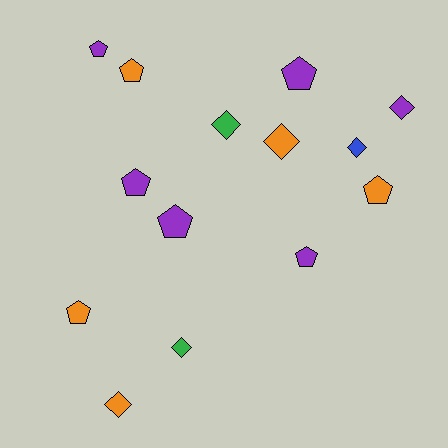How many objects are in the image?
There are 14 objects.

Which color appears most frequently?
Purple, with 6 objects.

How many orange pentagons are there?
There are 3 orange pentagons.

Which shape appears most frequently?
Pentagon, with 8 objects.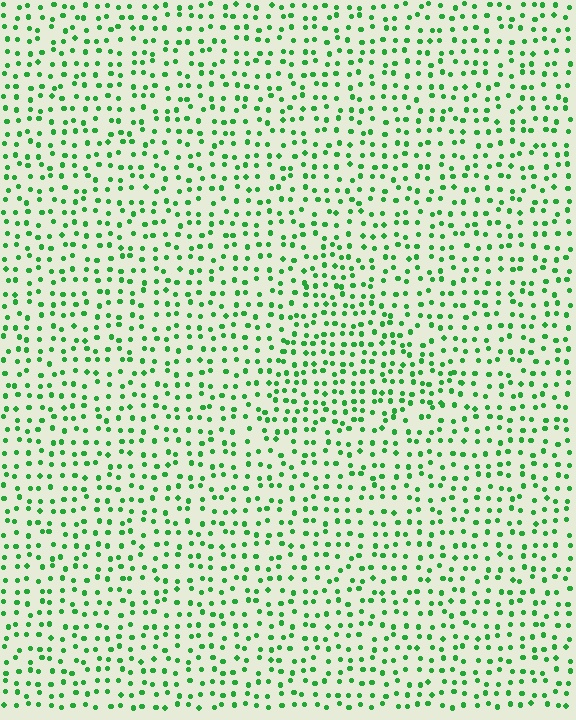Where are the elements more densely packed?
The elements are more densely packed inside the triangle boundary.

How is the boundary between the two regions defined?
The boundary is defined by a change in element density (approximately 1.4x ratio). All elements are the same color, size, and shape.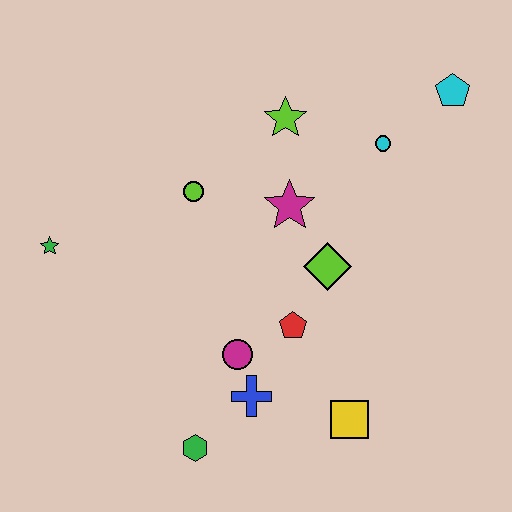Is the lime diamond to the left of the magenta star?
No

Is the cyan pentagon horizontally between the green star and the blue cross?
No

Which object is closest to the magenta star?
The lime diamond is closest to the magenta star.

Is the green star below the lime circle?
Yes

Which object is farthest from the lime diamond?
The green star is farthest from the lime diamond.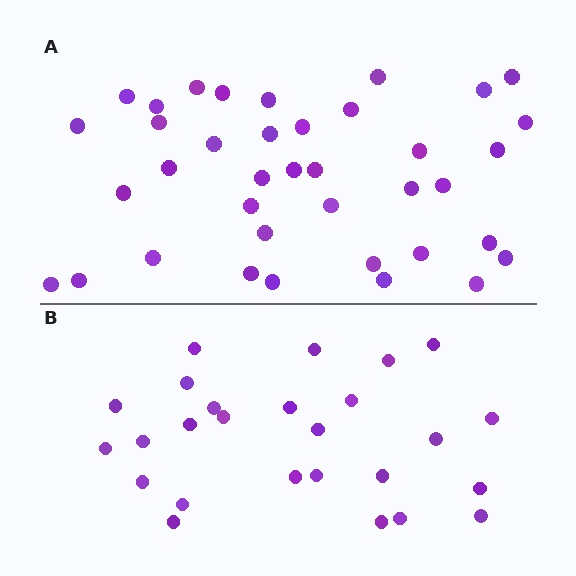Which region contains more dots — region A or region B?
Region A (the top region) has more dots.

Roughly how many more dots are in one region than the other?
Region A has roughly 12 or so more dots than region B.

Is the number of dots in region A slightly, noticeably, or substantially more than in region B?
Region A has substantially more. The ratio is roughly 1.5 to 1.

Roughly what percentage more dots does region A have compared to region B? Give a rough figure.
About 45% more.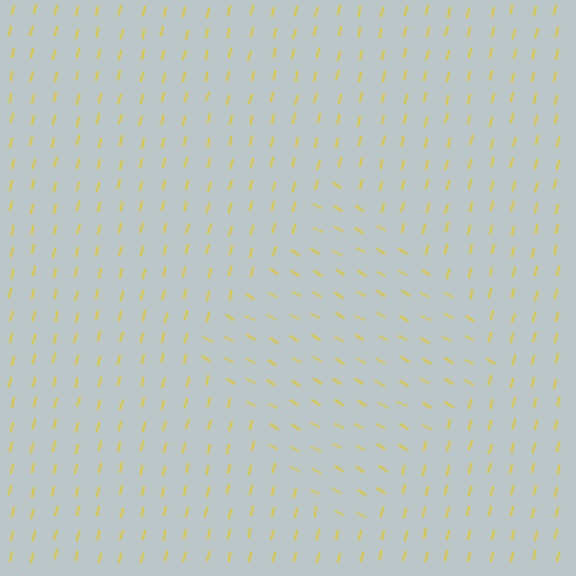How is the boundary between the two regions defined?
The boundary is defined purely by a change in line orientation (approximately 74 degrees difference). All lines are the same color and thickness.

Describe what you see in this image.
The image is filled with small yellow line segments. A diamond region in the image has lines oriented differently from the surrounding lines, creating a visible texture boundary.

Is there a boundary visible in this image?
Yes, there is a texture boundary formed by a change in line orientation.